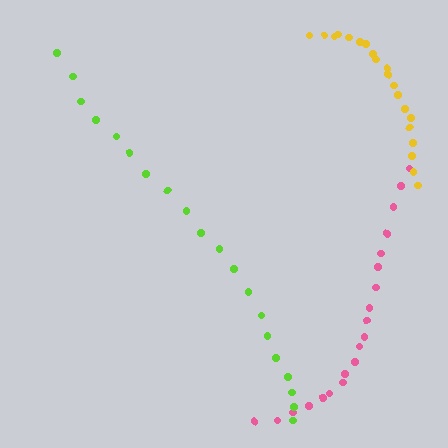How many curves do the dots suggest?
There are 3 distinct paths.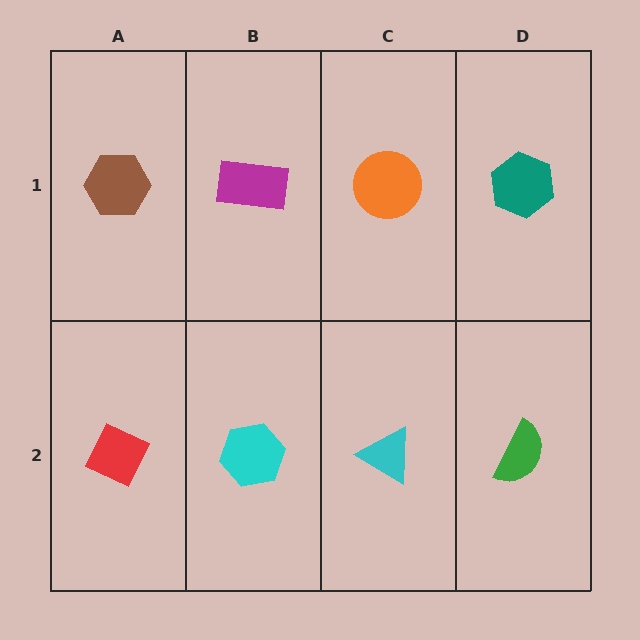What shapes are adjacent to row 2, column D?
A teal hexagon (row 1, column D), a cyan triangle (row 2, column C).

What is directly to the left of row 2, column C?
A cyan hexagon.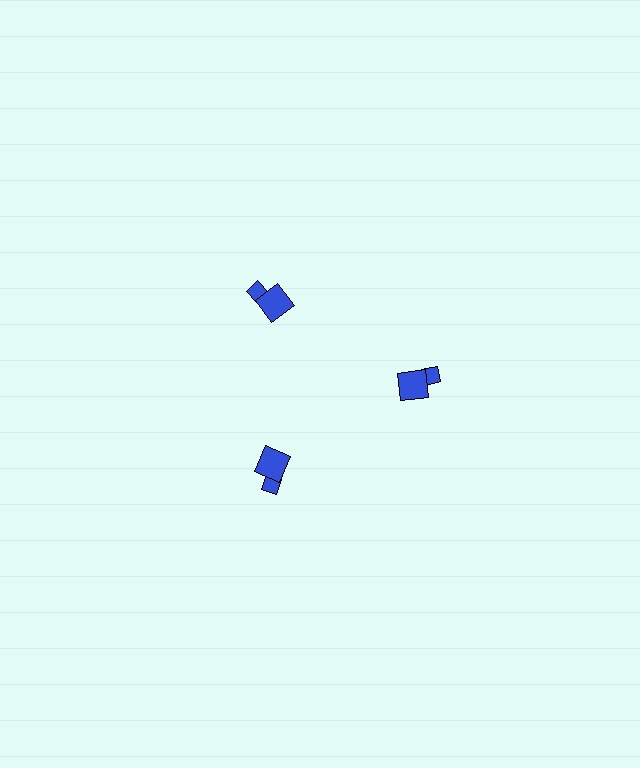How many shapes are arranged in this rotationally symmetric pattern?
There are 6 shapes, arranged in 3 groups of 2.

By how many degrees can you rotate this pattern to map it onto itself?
The pattern maps onto itself every 120 degrees of rotation.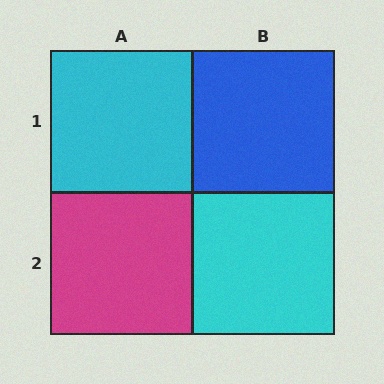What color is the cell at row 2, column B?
Cyan.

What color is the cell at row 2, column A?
Magenta.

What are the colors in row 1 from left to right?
Cyan, blue.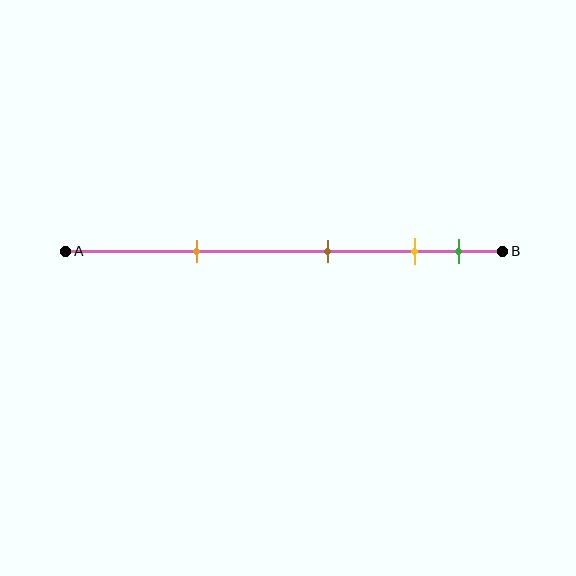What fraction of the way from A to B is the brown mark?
The brown mark is approximately 60% (0.6) of the way from A to B.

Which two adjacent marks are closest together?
The yellow and green marks are the closest adjacent pair.